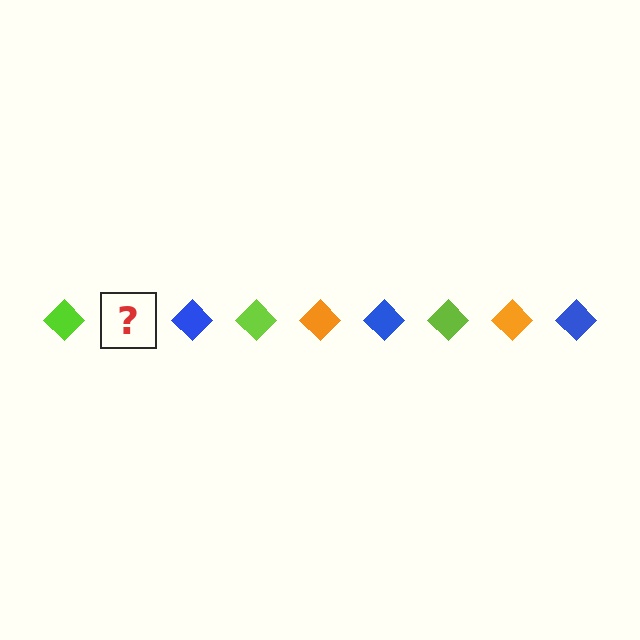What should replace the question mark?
The question mark should be replaced with an orange diamond.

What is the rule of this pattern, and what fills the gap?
The rule is that the pattern cycles through lime, orange, blue diamonds. The gap should be filled with an orange diamond.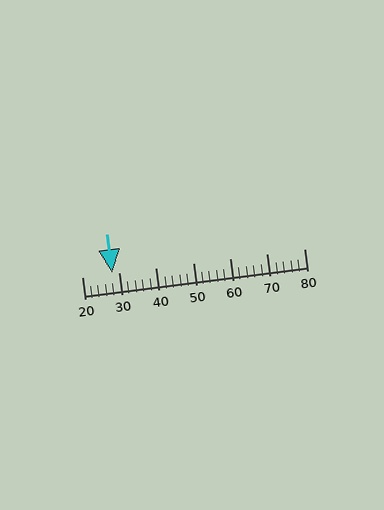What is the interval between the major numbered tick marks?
The major tick marks are spaced 10 units apart.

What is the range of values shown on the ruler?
The ruler shows values from 20 to 80.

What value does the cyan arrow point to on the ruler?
The cyan arrow points to approximately 28.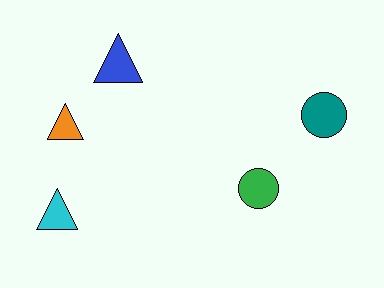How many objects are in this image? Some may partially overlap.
There are 5 objects.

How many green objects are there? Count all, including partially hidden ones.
There is 1 green object.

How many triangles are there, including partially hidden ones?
There are 3 triangles.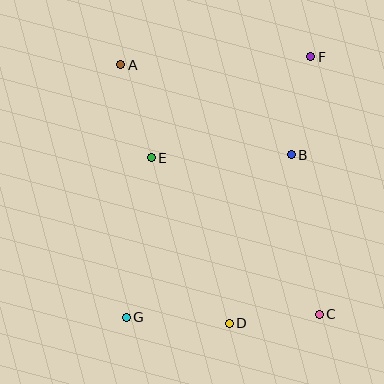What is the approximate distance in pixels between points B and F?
The distance between B and F is approximately 100 pixels.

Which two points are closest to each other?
Points C and D are closest to each other.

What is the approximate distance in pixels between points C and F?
The distance between C and F is approximately 258 pixels.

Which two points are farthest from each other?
Points A and C are farthest from each other.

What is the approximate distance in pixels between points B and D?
The distance between B and D is approximately 179 pixels.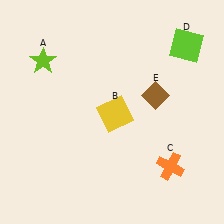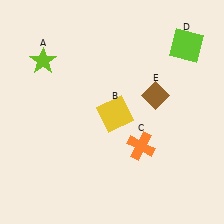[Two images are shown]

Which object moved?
The orange cross (C) moved left.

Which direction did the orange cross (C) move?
The orange cross (C) moved left.